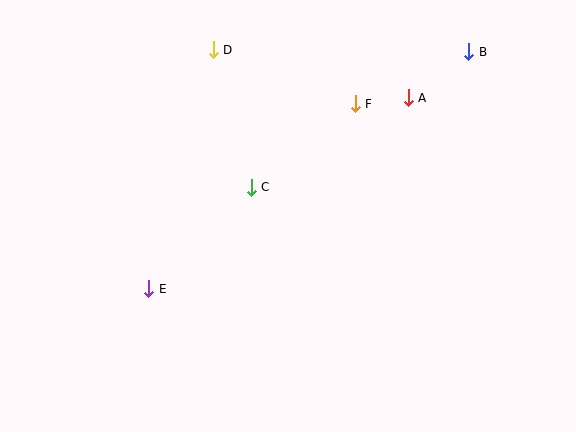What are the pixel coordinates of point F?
Point F is at (355, 104).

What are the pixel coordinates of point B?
Point B is at (469, 52).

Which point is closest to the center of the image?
Point C at (251, 187) is closest to the center.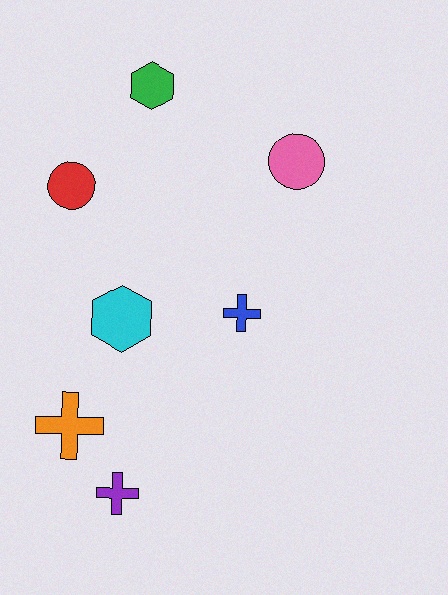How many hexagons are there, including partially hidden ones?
There are 2 hexagons.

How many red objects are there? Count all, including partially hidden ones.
There is 1 red object.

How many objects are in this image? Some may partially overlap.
There are 7 objects.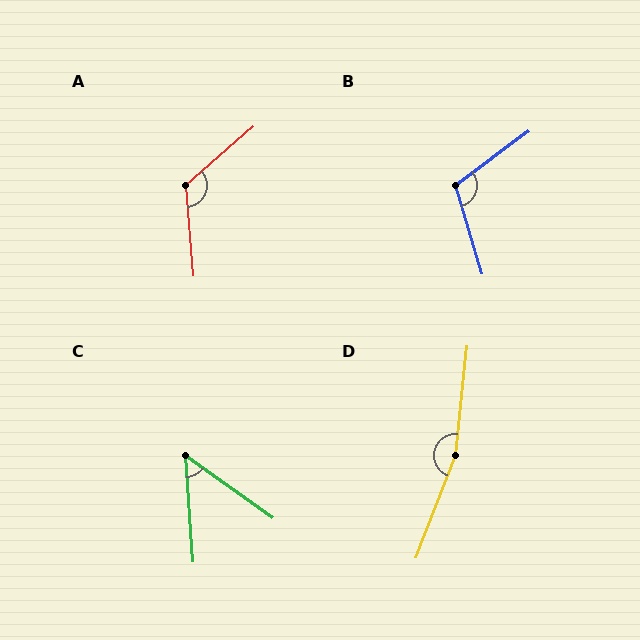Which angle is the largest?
D, at approximately 165 degrees.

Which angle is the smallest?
C, at approximately 51 degrees.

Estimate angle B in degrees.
Approximately 110 degrees.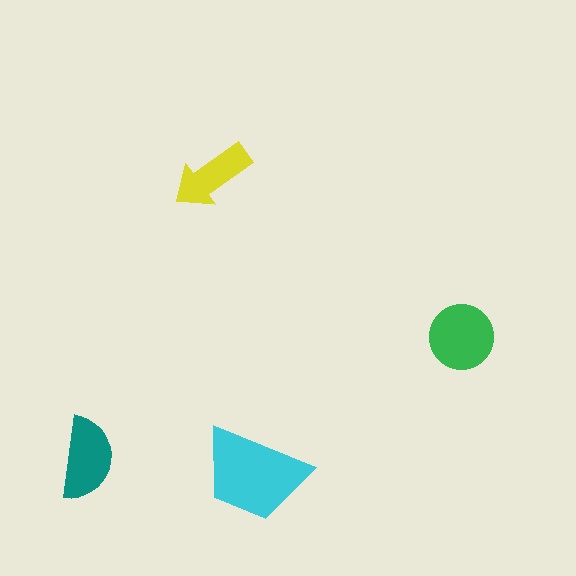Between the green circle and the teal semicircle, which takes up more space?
The green circle.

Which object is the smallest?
The yellow arrow.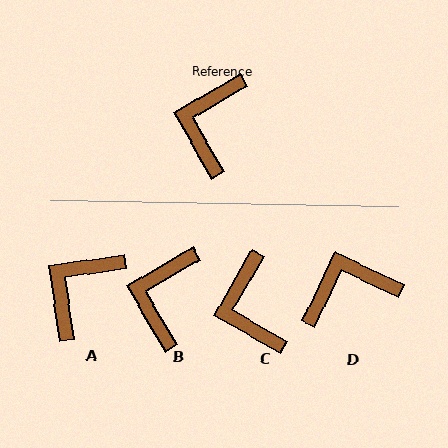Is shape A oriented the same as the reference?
No, it is off by about 21 degrees.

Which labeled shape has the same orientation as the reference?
B.